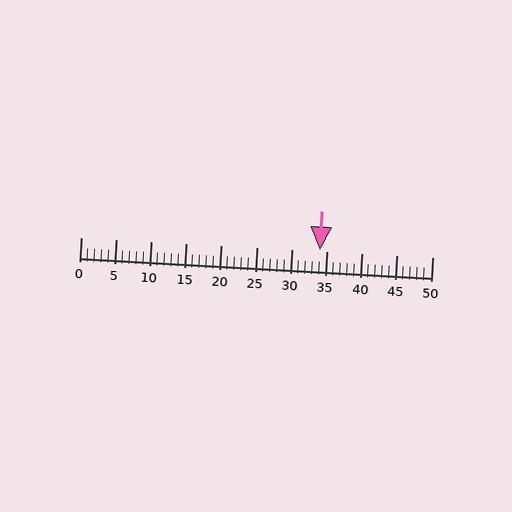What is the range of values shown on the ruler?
The ruler shows values from 0 to 50.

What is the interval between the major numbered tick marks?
The major tick marks are spaced 5 units apart.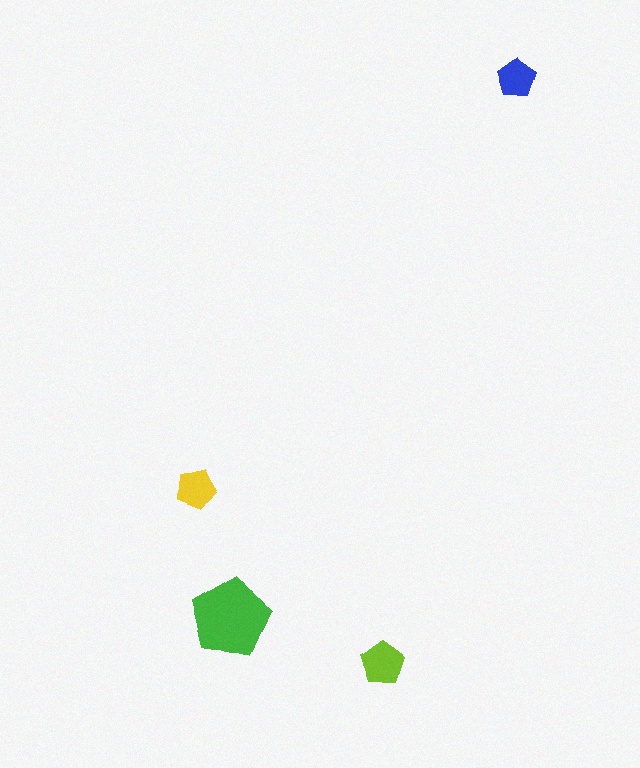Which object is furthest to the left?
The yellow pentagon is leftmost.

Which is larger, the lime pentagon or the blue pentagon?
The lime one.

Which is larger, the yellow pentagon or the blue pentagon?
The yellow one.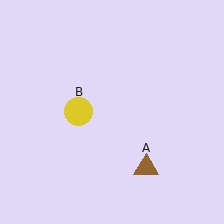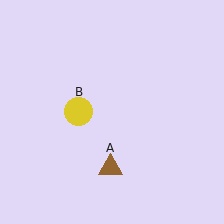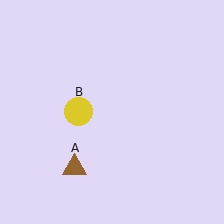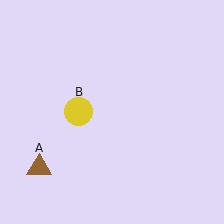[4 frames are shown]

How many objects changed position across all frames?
1 object changed position: brown triangle (object A).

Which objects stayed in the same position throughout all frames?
Yellow circle (object B) remained stationary.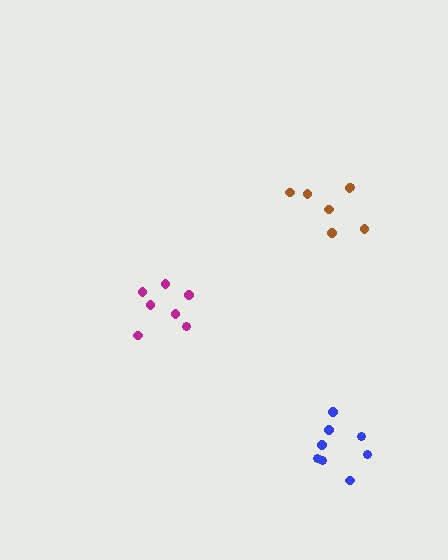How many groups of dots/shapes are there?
There are 3 groups.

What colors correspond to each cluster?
The clusters are colored: brown, blue, magenta.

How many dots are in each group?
Group 1: 7 dots, Group 2: 8 dots, Group 3: 7 dots (22 total).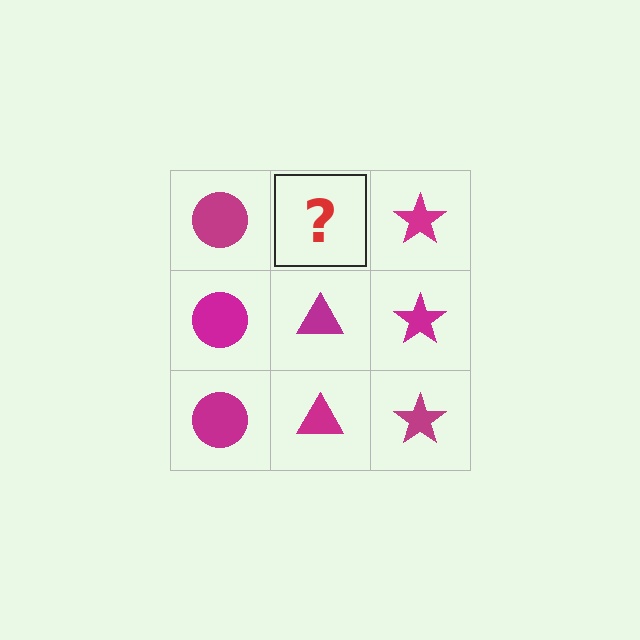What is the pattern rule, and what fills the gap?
The rule is that each column has a consistent shape. The gap should be filled with a magenta triangle.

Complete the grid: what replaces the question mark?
The question mark should be replaced with a magenta triangle.